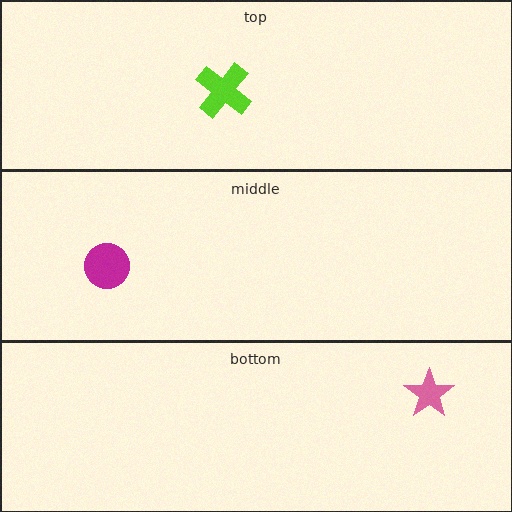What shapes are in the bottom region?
The pink star.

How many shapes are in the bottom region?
1.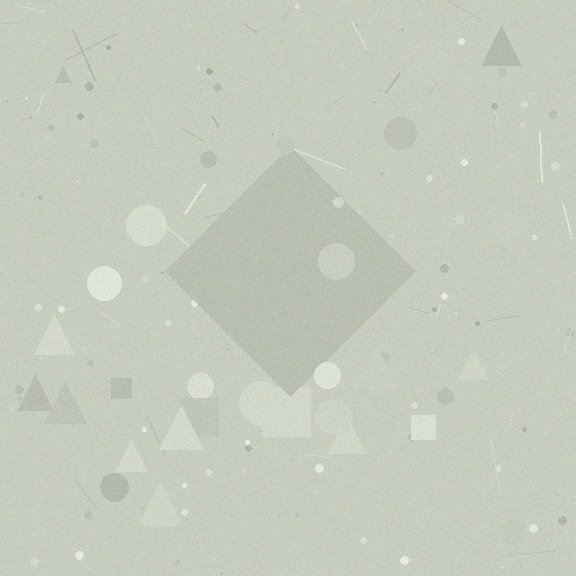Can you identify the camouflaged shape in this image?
The camouflaged shape is a diamond.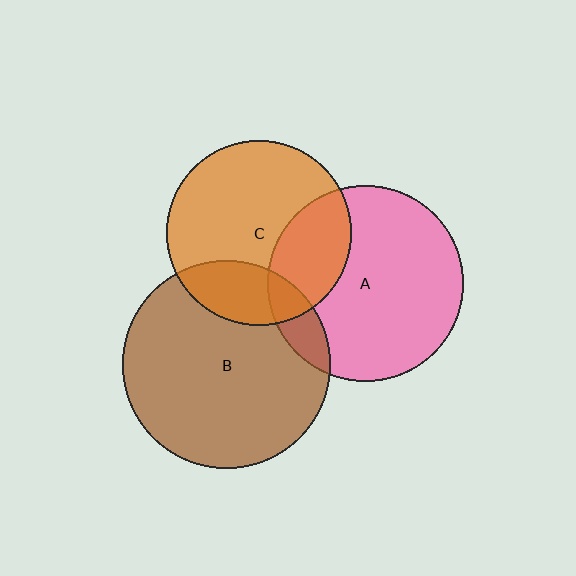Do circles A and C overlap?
Yes.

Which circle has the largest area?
Circle B (brown).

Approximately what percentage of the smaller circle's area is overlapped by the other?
Approximately 30%.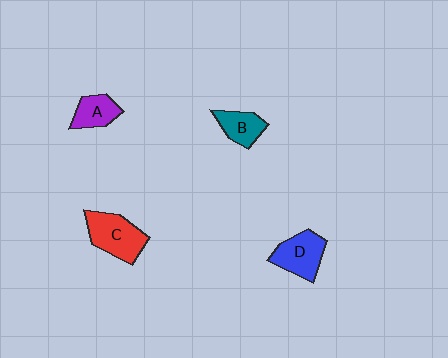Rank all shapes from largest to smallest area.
From largest to smallest: C (red), D (blue), B (teal), A (purple).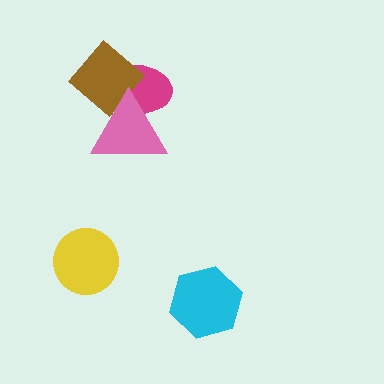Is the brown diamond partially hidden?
Yes, it is partially covered by another shape.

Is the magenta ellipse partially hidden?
Yes, it is partially covered by another shape.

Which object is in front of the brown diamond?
The pink triangle is in front of the brown diamond.